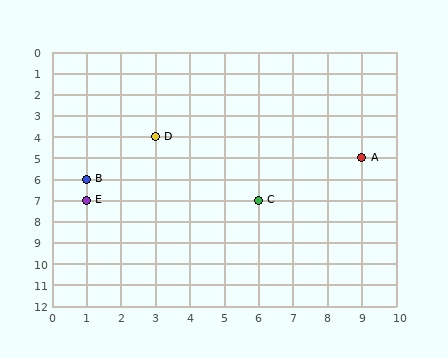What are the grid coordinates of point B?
Point B is at grid coordinates (1, 6).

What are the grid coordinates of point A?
Point A is at grid coordinates (9, 5).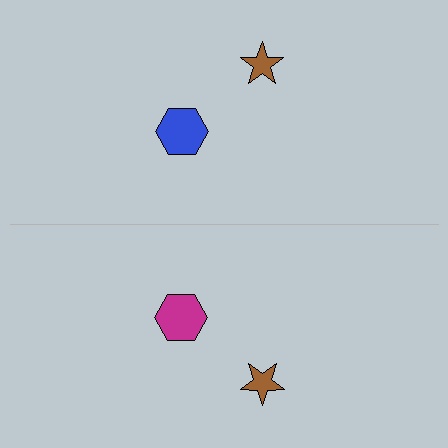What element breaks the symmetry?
The magenta hexagon on the bottom side breaks the symmetry — its mirror counterpart is blue.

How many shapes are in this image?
There are 4 shapes in this image.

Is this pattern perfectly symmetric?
No, the pattern is not perfectly symmetric. The magenta hexagon on the bottom side breaks the symmetry — its mirror counterpart is blue.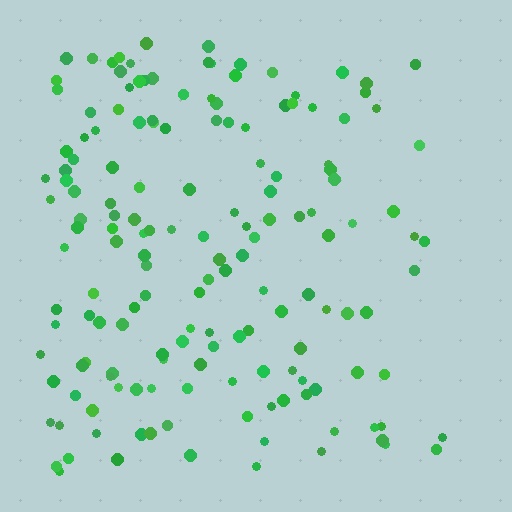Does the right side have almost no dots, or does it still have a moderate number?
Still a moderate number, just noticeably fewer than the left.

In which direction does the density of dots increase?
From right to left, with the left side densest.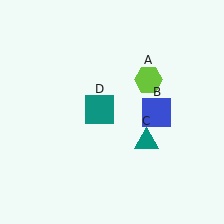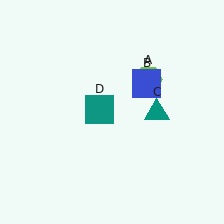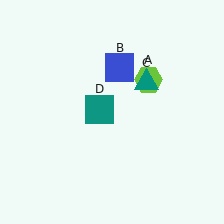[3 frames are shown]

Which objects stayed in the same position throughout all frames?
Lime hexagon (object A) and teal square (object D) remained stationary.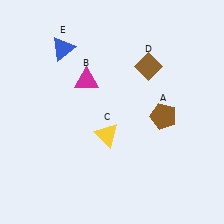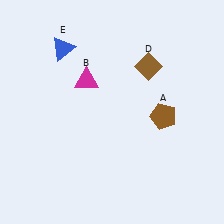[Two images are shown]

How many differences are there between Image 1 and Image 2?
There is 1 difference between the two images.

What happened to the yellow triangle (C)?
The yellow triangle (C) was removed in Image 2. It was in the bottom-left area of Image 1.